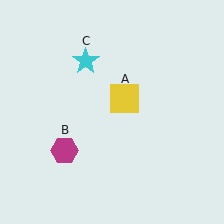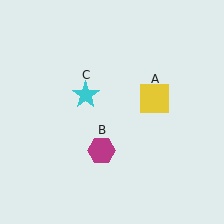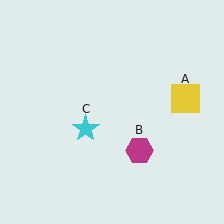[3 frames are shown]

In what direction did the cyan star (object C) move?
The cyan star (object C) moved down.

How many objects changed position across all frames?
3 objects changed position: yellow square (object A), magenta hexagon (object B), cyan star (object C).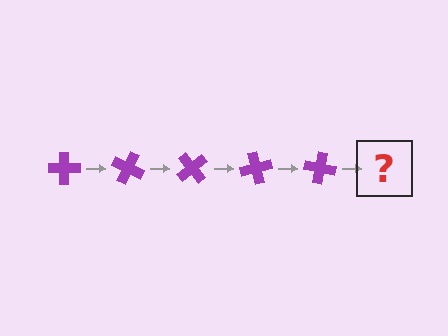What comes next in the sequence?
The next element should be a purple cross rotated 125 degrees.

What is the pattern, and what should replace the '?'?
The pattern is that the cross rotates 25 degrees each step. The '?' should be a purple cross rotated 125 degrees.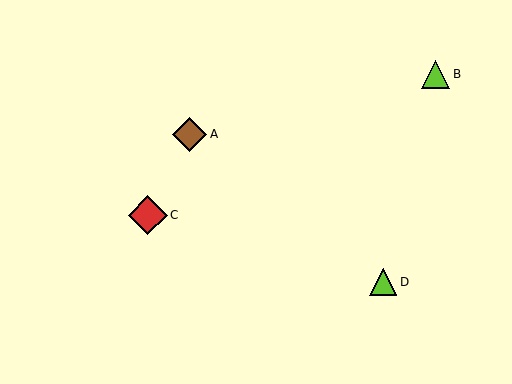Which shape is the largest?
The red diamond (labeled C) is the largest.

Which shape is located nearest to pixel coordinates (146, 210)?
The red diamond (labeled C) at (148, 215) is nearest to that location.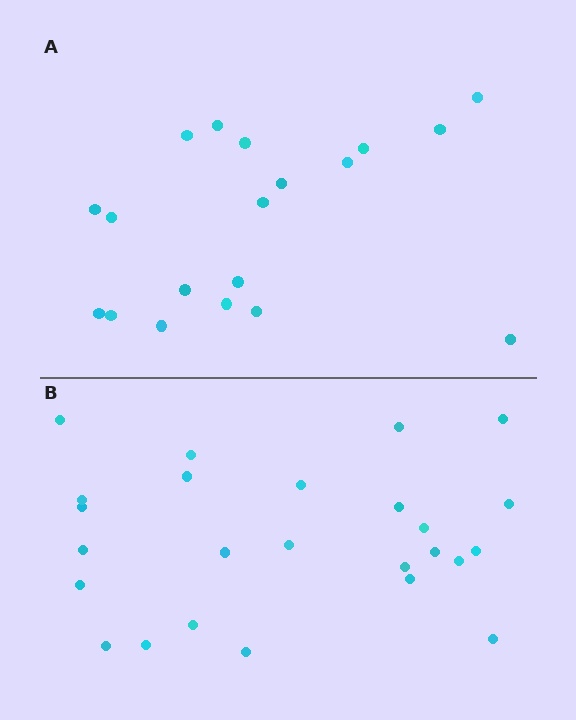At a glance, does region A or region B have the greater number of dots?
Region B (the bottom region) has more dots.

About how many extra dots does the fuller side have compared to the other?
Region B has about 6 more dots than region A.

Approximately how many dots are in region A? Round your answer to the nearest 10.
About 20 dots. (The exact count is 19, which rounds to 20.)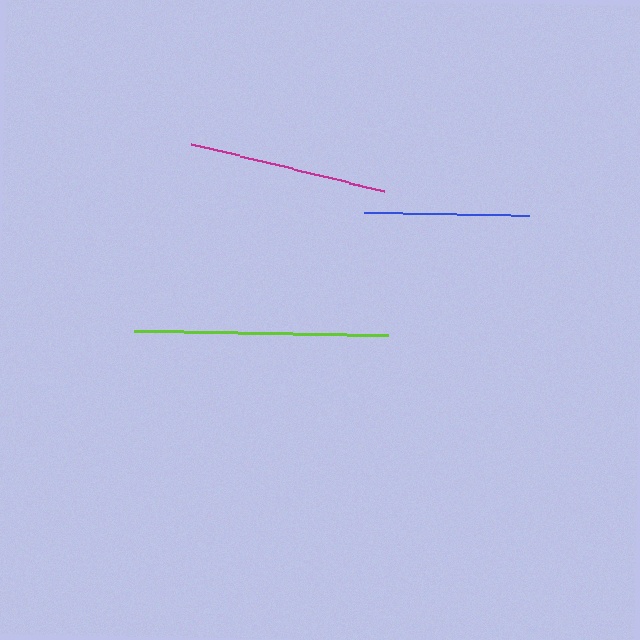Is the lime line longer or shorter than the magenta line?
The lime line is longer than the magenta line.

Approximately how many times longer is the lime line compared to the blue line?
The lime line is approximately 1.5 times the length of the blue line.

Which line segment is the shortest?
The blue line is the shortest at approximately 165 pixels.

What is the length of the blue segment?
The blue segment is approximately 165 pixels long.